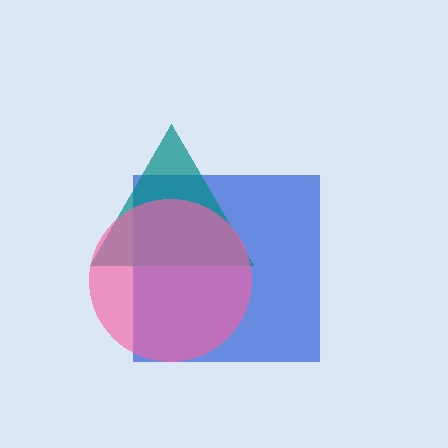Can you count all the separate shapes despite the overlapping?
Yes, there are 3 separate shapes.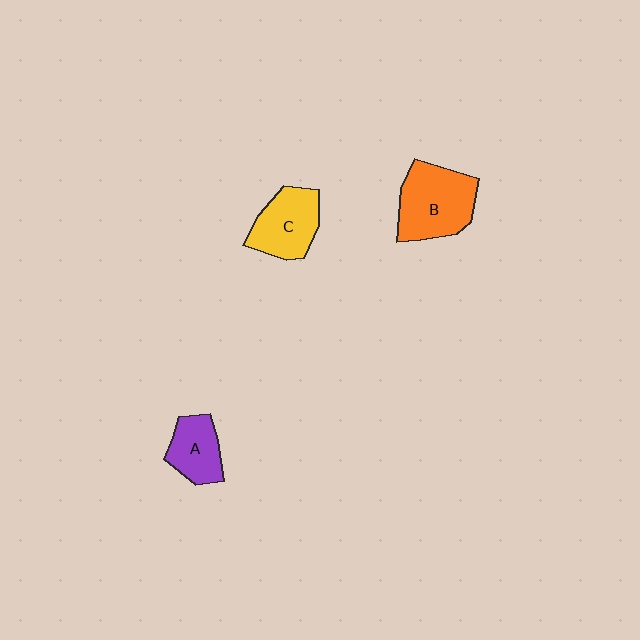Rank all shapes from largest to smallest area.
From largest to smallest: B (orange), C (yellow), A (purple).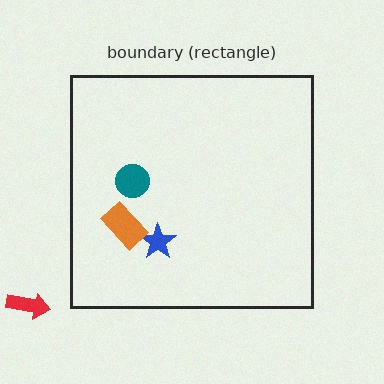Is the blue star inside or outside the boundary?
Inside.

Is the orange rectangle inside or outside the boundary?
Inside.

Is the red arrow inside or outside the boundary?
Outside.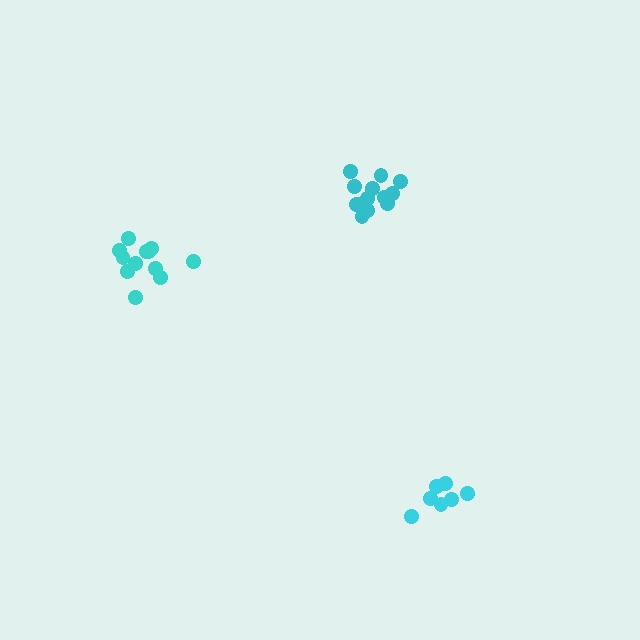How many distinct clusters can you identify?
There are 3 distinct clusters.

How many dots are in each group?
Group 1: 13 dots, Group 2: 12 dots, Group 3: 7 dots (32 total).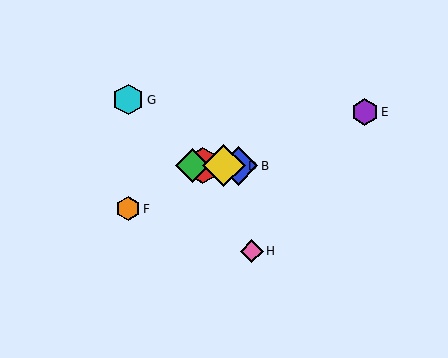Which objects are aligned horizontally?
Objects A, B, C, D are aligned horizontally.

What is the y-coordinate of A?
Object A is at y≈166.